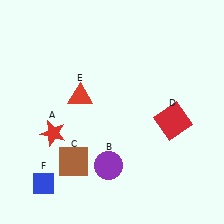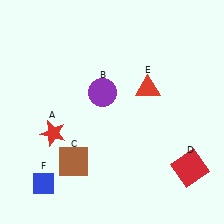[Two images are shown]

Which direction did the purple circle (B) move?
The purple circle (B) moved up.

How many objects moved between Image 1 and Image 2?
3 objects moved between the two images.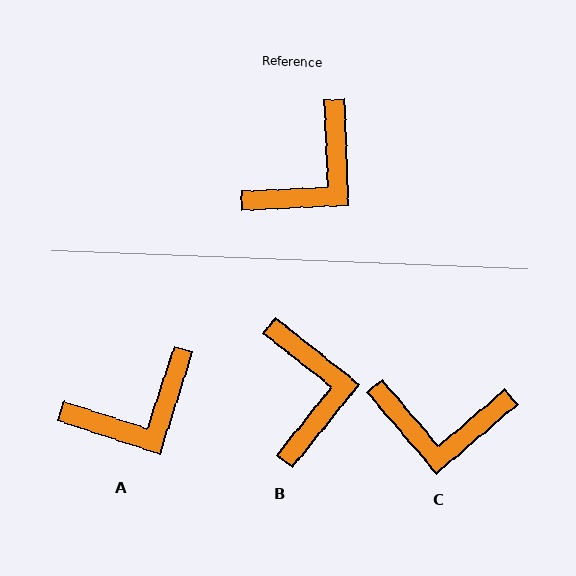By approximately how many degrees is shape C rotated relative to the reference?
Approximately 52 degrees clockwise.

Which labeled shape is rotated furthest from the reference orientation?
C, about 52 degrees away.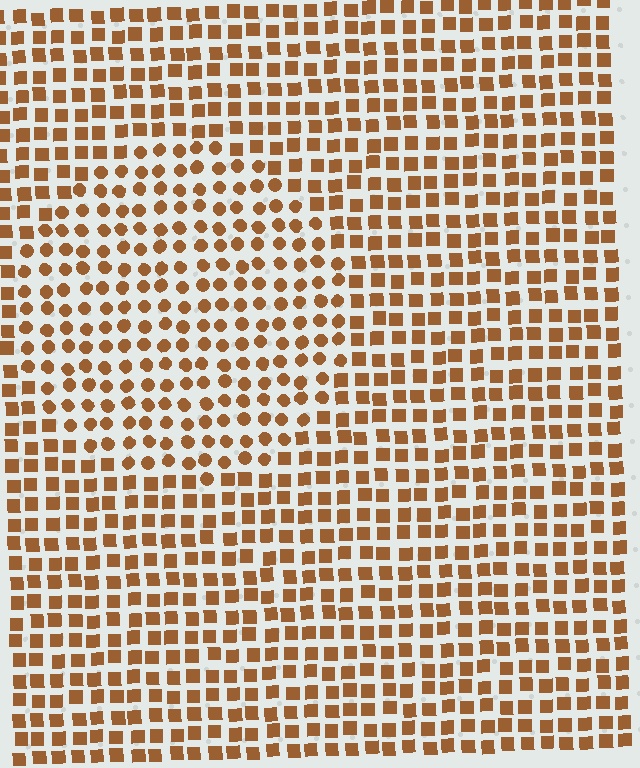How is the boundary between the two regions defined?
The boundary is defined by a change in element shape: circles inside vs. squares outside. All elements share the same color and spacing.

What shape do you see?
I see a circle.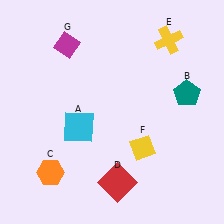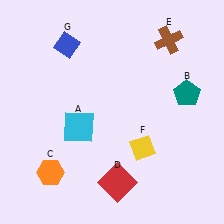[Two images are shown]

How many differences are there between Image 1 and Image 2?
There are 2 differences between the two images.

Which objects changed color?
E changed from yellow to brown. G changed from magenta to blue.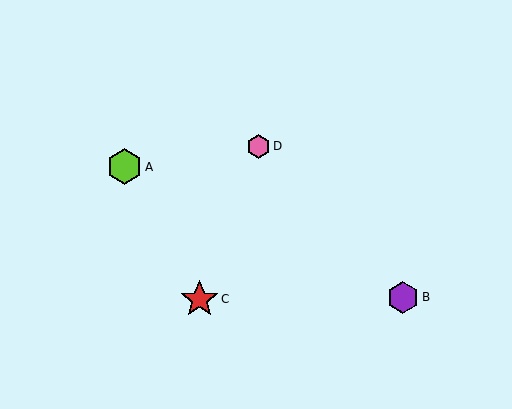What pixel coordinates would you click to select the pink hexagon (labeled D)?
Click at (258, 146) to select the pink hexagon D.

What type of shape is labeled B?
Shape B is a purple hexagon.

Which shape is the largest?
The red star (labeled C) is the largest.